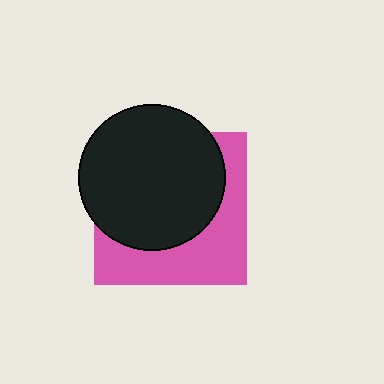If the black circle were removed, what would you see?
You would see the complete pink square.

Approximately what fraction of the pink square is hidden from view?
Roughly 59% of the pink square is hidden behind the black circle.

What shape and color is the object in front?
The object in front is a black circle.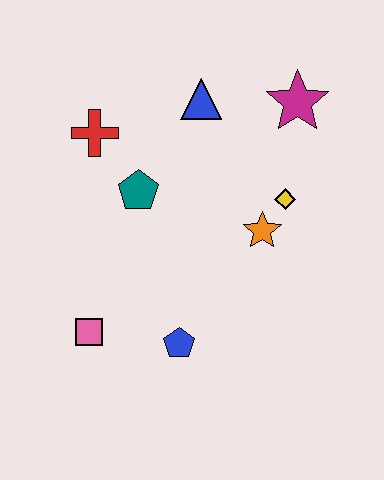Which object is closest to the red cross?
The teal pentagon is closest to the red cross.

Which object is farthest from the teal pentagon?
The magenta star is farthest from the teal pentagon.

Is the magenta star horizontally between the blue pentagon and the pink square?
No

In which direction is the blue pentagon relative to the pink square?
The blue pentagon is to the right of the pink square.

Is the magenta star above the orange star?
Yes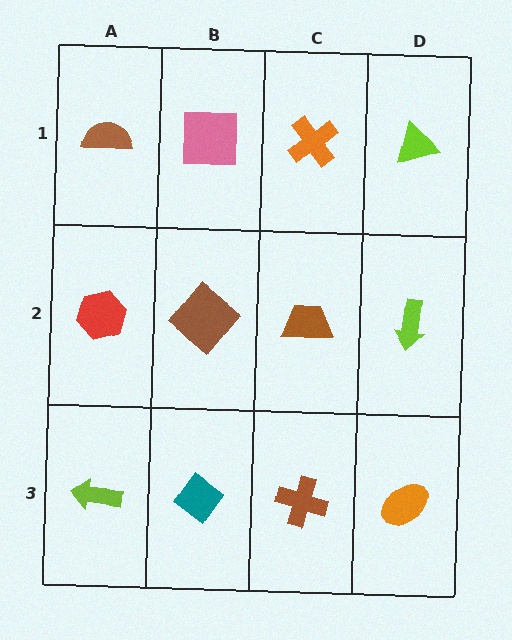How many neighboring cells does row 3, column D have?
2.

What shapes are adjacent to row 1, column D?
A lime arrow (row 2, column D), an orange cross (row 1, column C).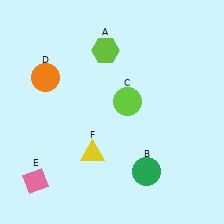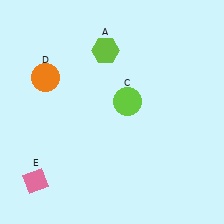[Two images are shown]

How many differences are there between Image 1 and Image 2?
There are 2 differences between the two images.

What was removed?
The yellow triangle (F), the green circle (B) were removed in Image 2.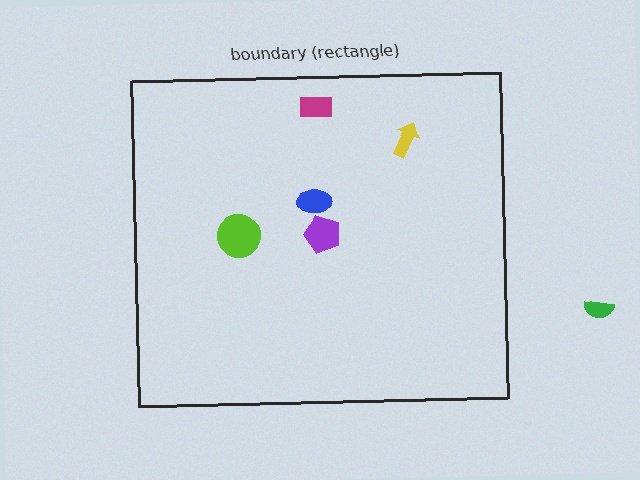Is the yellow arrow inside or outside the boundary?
Inside.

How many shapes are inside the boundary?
5 inside, 1 outside.